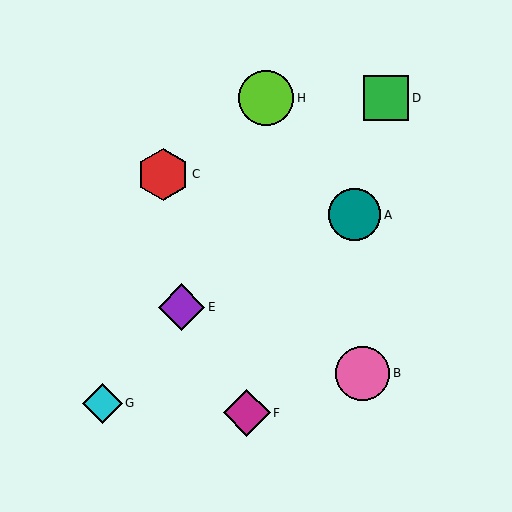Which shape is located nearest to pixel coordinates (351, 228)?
The teal circle (labeled A) at (355, 215) is nearest to that location.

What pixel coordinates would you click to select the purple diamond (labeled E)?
Click at (182, 307) to select the purple diamond E.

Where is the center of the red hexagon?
The center of the red hexagon is at (163, 174).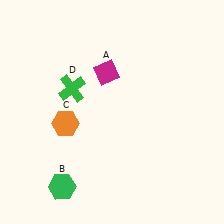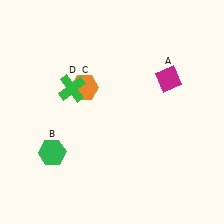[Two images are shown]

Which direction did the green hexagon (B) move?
The green hexagon (B) moved up.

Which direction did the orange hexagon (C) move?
The orange hexagon (C) moved up.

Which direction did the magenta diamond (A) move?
The magenta diamond (A) moved right.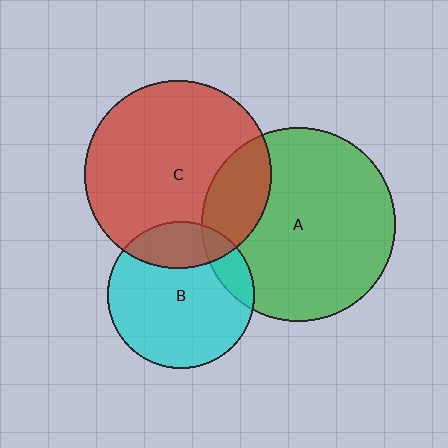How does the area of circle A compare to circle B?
Approximately 1.7 times.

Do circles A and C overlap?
Yes.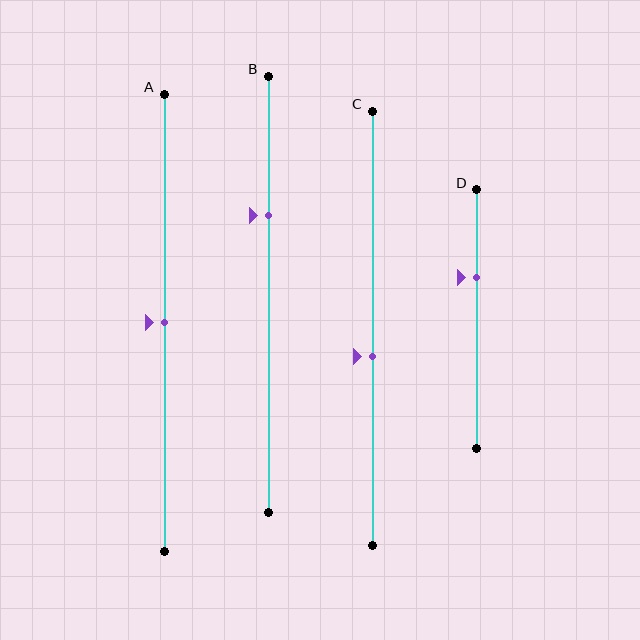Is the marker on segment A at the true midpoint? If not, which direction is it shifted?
Yes, the marker on segment A is at the true midpoint.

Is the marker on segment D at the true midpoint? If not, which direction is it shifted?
No, the marker on segment D is shifted upward by about 16% of the segment length.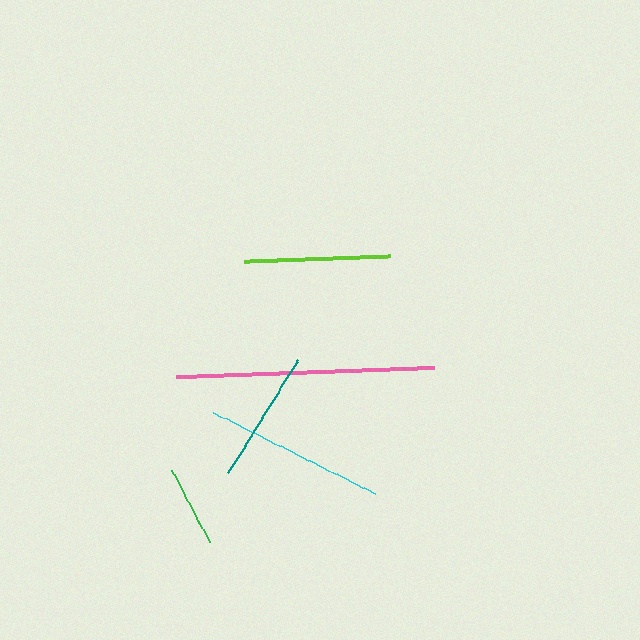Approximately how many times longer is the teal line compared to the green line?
The teal line is approximately 1.6 times the length of the green line.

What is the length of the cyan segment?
The cyan segment is approximately 181 pixels long.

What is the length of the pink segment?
The pink segment is approximately 257 pixels long.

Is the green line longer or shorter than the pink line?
The pink line is longer than the green line.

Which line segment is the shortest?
The green line is the shortest at approximately 81 pixels.